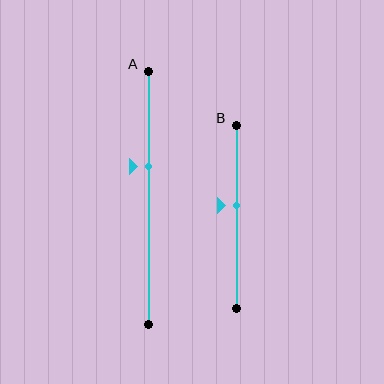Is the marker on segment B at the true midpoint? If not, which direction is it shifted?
No, the marker on segment B is shifted upward by about 6% of the segment length.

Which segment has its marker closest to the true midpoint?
Segment B has its marker closest to the true midpoint.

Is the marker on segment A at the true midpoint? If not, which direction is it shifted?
No, the marker on segment A is shifted upward by about 12% of the segment length.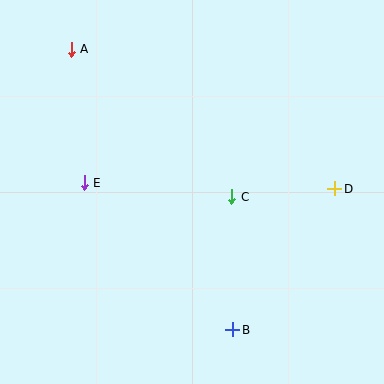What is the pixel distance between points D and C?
The distance between D and C is 103 pixels.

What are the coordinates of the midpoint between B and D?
The midpoint between B and D is at (284, 259).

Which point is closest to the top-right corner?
Point D is closest to the top-right corner.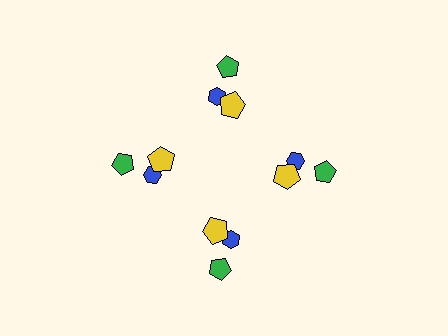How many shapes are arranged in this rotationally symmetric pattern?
There are 12 shapes, arranged in 4 groups of 3.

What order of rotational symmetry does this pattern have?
This pattern has 4-fold rotational symmetry.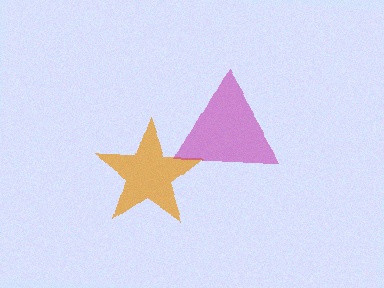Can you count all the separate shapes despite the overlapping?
Yes, there are 2 separate shapes.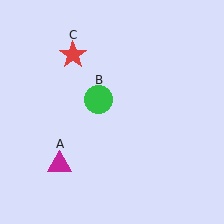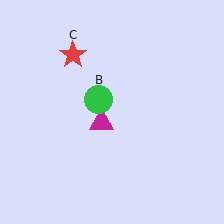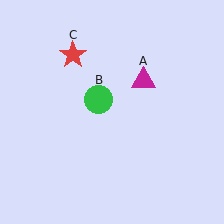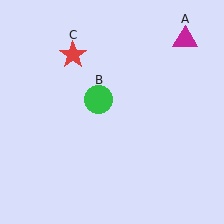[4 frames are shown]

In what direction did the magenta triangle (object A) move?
The magenta triangle (object A) moved up and to the right.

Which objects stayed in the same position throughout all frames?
Green circle (object B) and red star (object C) remained stationary.